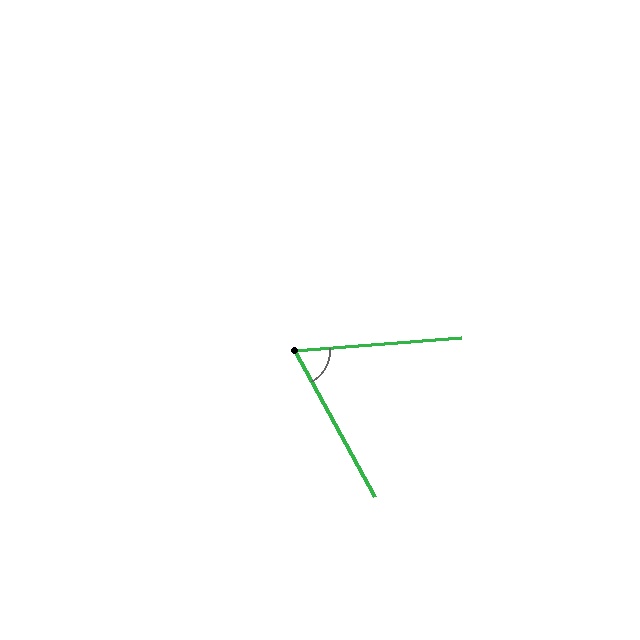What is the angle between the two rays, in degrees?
Approximately 66 degrees.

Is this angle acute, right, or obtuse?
It is acute.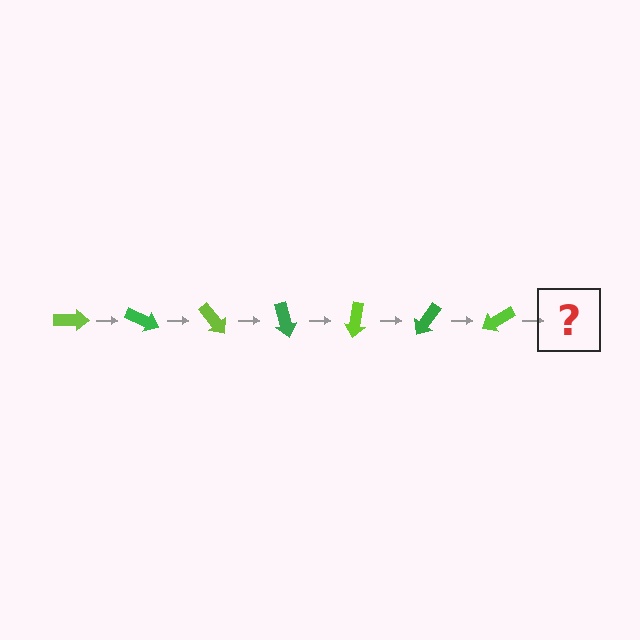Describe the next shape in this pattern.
It should be a green arrow, rotated 175 degrees from the start.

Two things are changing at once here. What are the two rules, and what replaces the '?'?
The two rules are that it rotates 25 degrees each step and the color cycles through lime and green. The '?' should be a green arrow, rotated 175 degrees from the start.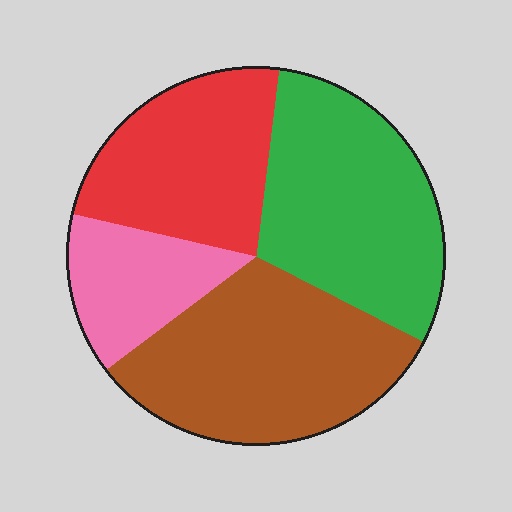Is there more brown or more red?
Brown.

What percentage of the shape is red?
Red covers about 25% of the shape.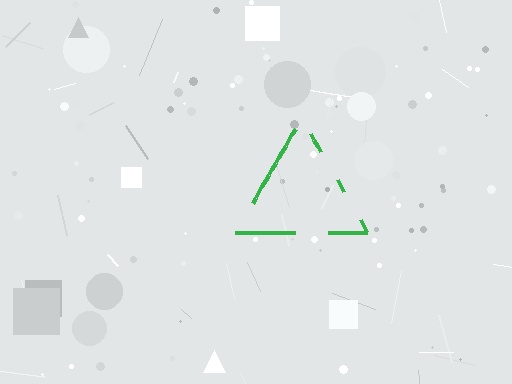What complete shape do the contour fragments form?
The contour fragments form a triangle.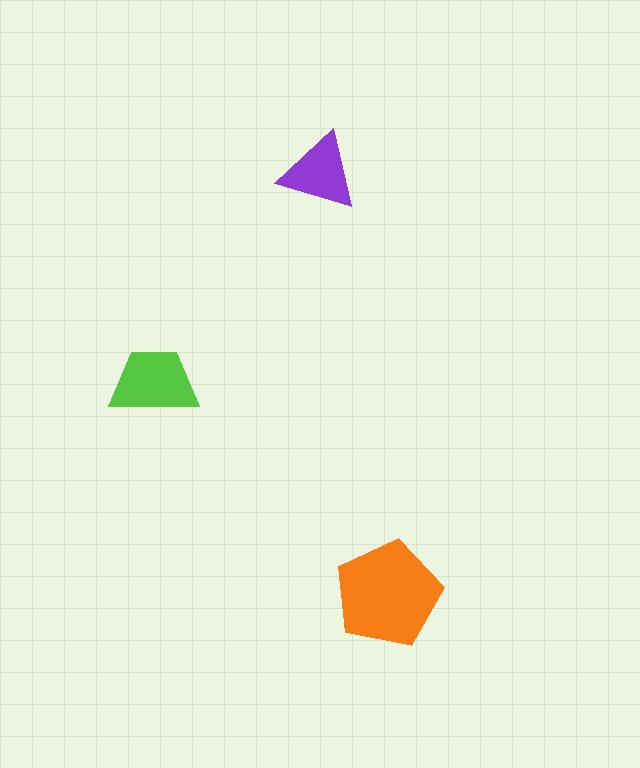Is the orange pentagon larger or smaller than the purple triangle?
Larger.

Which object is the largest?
The orange pentagon.